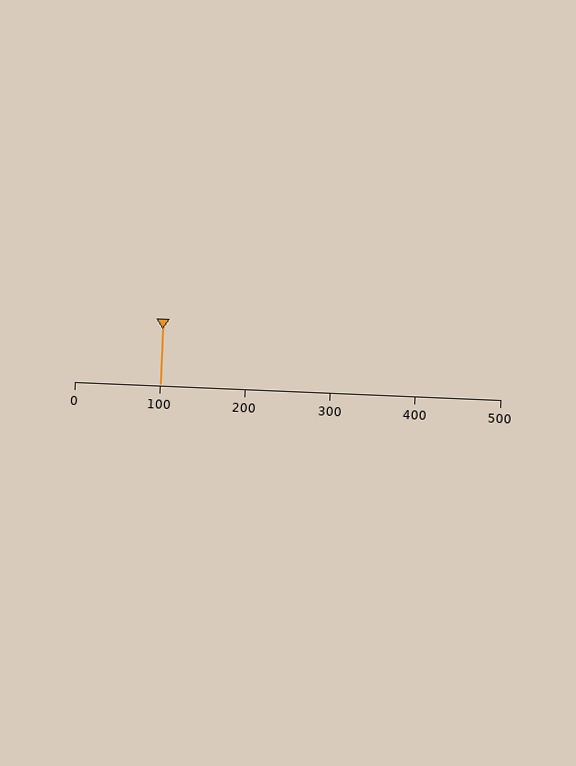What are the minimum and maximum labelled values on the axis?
The axis runs from 0 to 500.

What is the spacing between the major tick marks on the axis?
The major ticks are spaced 100 apart.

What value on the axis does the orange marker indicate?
The marker indicates approximately 100.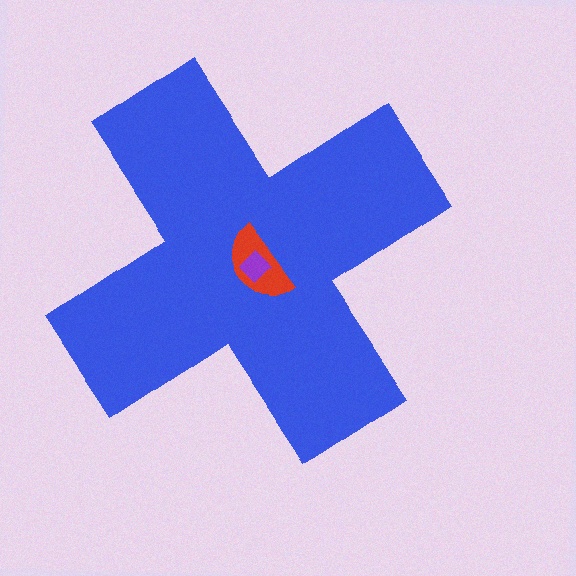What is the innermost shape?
The purple diamond.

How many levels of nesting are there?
3.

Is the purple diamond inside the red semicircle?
Yes.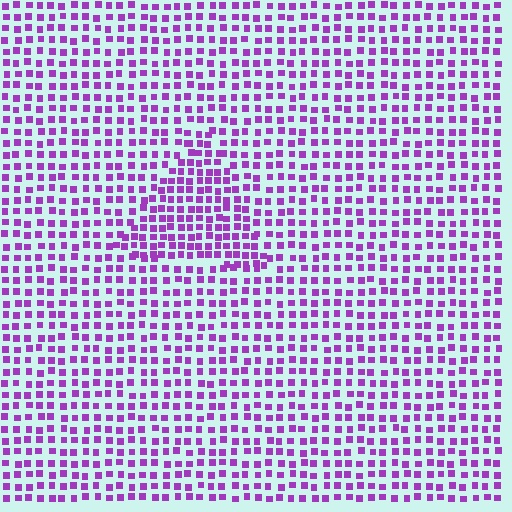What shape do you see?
I see a triangle.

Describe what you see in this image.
The image contains small purple elements arranged at two different densities. A triangle-shaped region is visible where the elements are more densely packed than the surrounding area.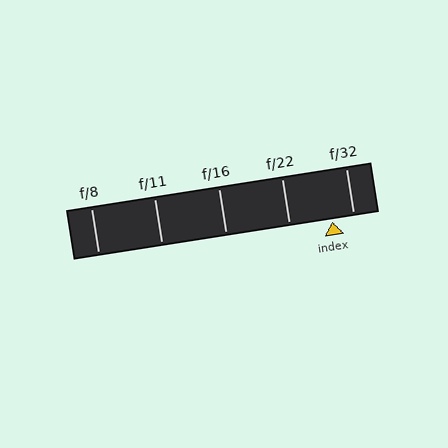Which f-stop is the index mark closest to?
The index mark is closest to f/32.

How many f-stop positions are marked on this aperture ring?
There are 5 f-stop positions marked.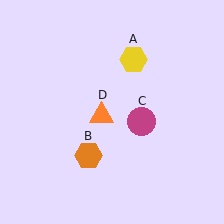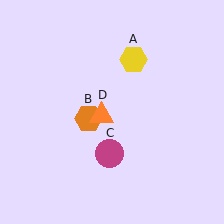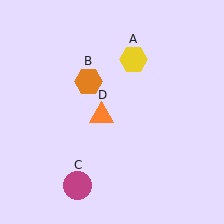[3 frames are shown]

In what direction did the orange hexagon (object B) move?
The orange hexagon (object B) moved up.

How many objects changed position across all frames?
2 objects changed position: orange hexagon (object B), magenta circle (object C).